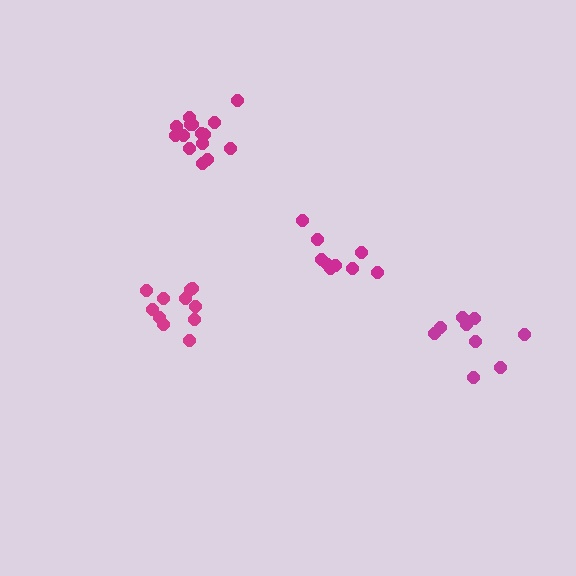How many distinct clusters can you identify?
There are 4 distinct clusters.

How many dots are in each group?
Group 1: 9 dots, Group 2: 15 dots, Group 3: 11 dots, Group 4: 9 dots (44 total).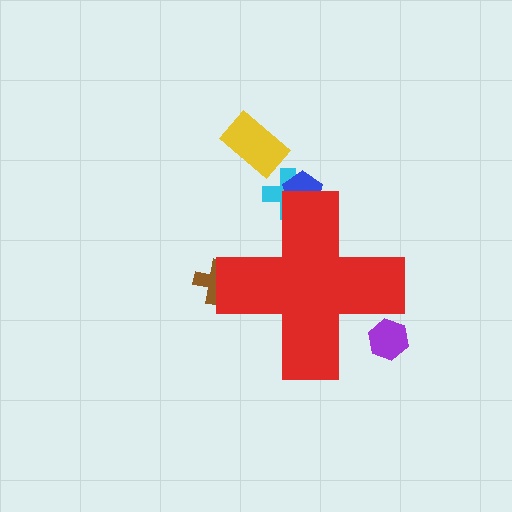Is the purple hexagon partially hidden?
Yes, the purple hexagon is partially hidden behind the red cross.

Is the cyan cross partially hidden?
Yes, the cyan cross is partially hidden behind the red cross.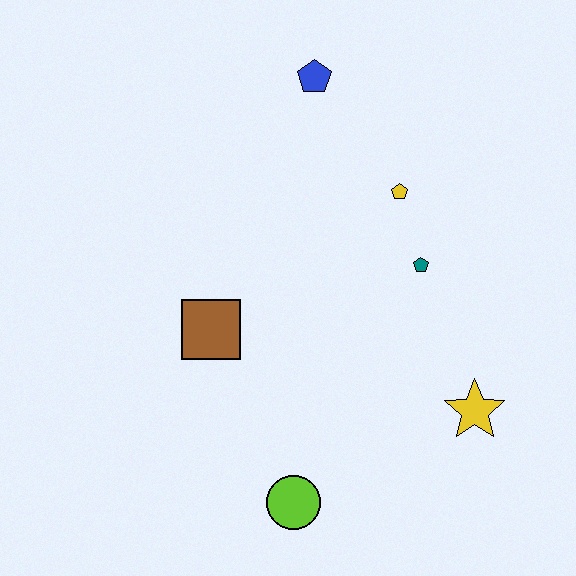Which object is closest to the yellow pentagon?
The teal pentagon is closest to the yellow pentagon.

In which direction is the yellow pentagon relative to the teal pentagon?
The yellow pentagon is above the teal pentagon.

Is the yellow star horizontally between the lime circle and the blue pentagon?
No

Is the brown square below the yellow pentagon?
Yes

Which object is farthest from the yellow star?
The blue pentagon is farthest from the yellow star.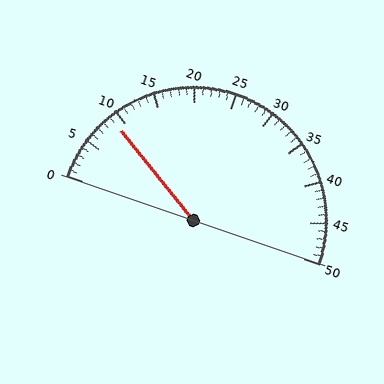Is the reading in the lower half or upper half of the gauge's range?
The reading is in the lower half of the range (0 to 50).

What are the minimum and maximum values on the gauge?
The gauge ranges from 0 to 50.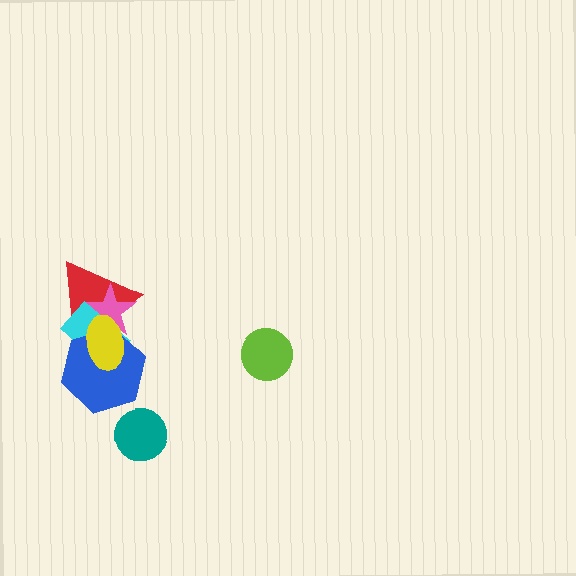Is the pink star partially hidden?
Yes, it is partially covered by another shape.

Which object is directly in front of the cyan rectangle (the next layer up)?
The blue hexagon is directly in front of the cyan rectangle.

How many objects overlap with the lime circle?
0 objects overlap with the lime circle.